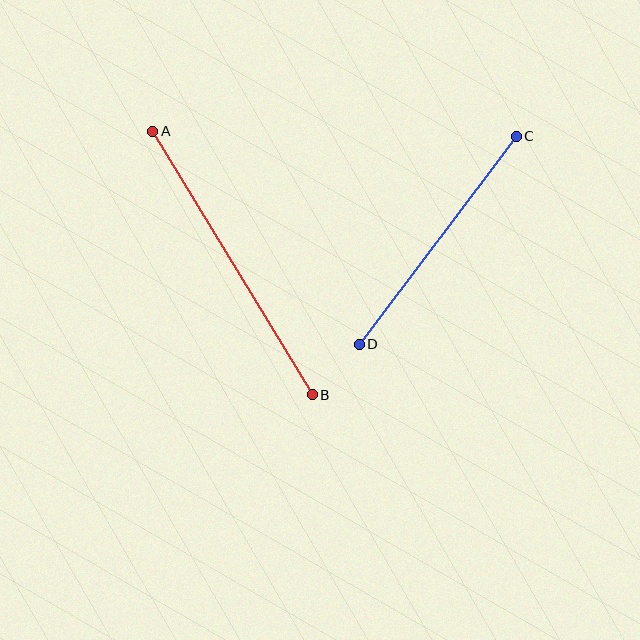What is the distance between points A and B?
The distance is approximately 308 pixels.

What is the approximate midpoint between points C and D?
The midpoint is at approximately (438, 240) pixels.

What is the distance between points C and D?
The distance is approximately 261 pixels.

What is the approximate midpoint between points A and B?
The midpoint is at approximately (232, 263) pixels.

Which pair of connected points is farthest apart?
Points A and B are farthest apart.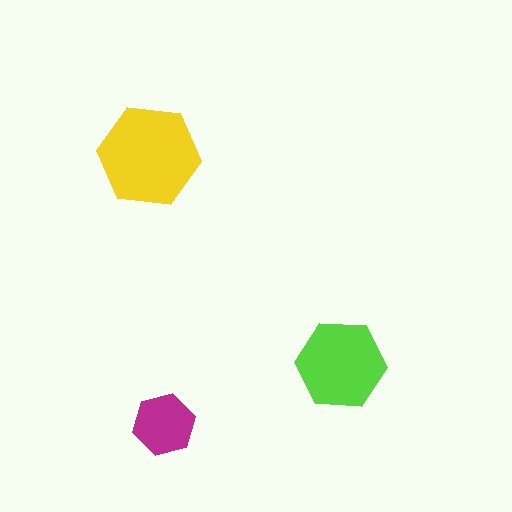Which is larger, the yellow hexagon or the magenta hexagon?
The yellow one.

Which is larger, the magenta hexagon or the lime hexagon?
The lime one.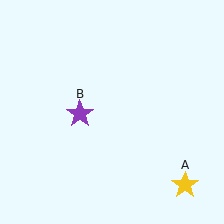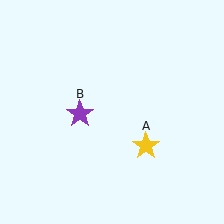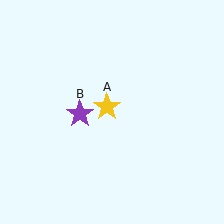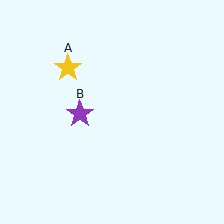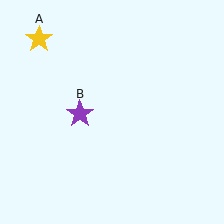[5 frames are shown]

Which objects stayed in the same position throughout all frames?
Purple star (object B) remained stationary.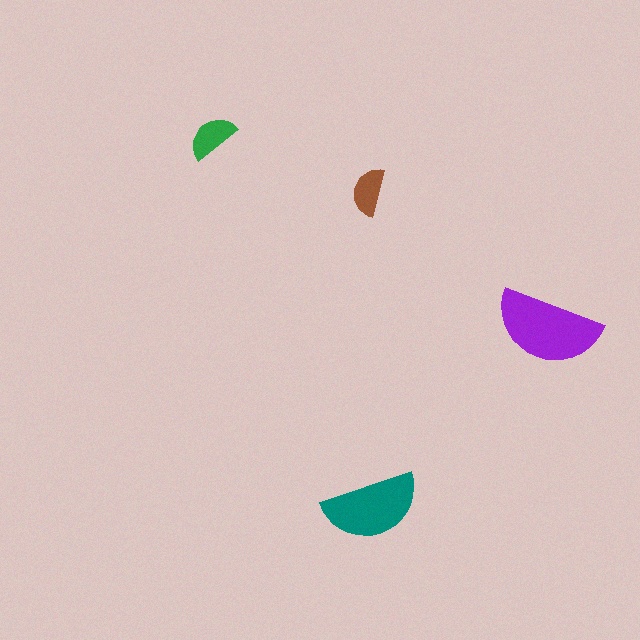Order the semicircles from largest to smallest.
the purple one, the teal one, the green one, the brown one.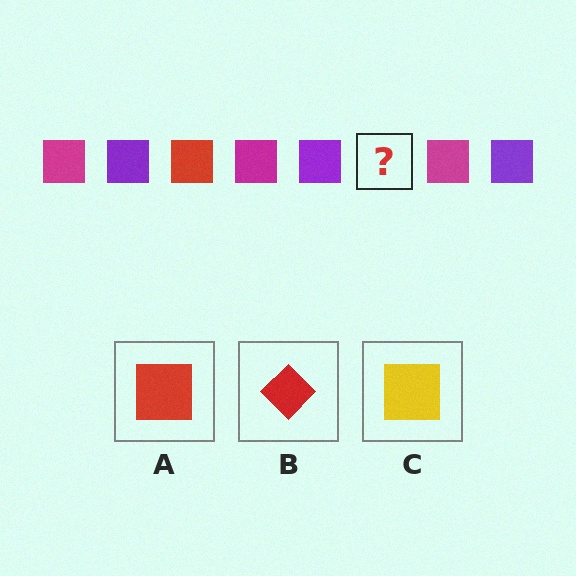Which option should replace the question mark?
Option A.